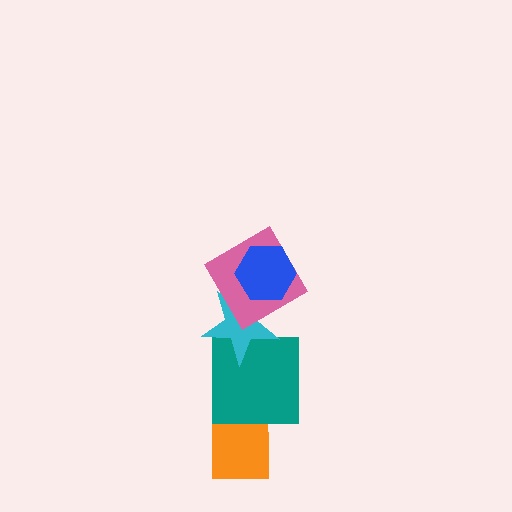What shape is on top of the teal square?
The cyan star is on top of the teal square.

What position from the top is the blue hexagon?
The blue hexagon is 1st from the top.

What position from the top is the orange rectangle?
The orange rectangle is 5th from the top.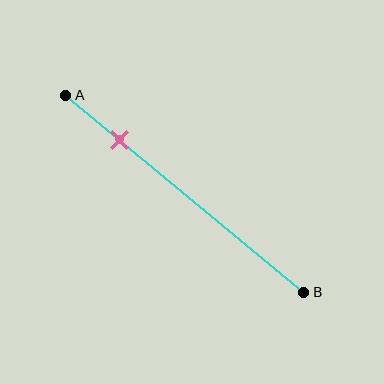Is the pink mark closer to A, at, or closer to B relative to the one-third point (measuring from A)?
The pink mark is closer to point A than the one-third point of segment AB.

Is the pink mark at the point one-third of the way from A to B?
No, the mark is at about 25% from A, not at the 33% one-third point.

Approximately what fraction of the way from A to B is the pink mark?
The pink mark is approximately 25% of the way from A to B.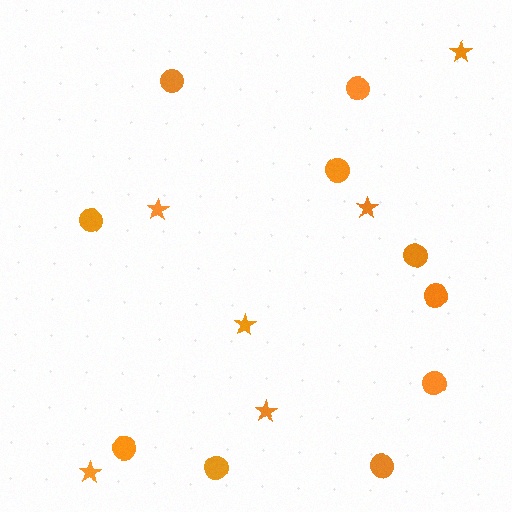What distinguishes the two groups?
There are 2 groups: one group of circles (10) and one group of stars (6).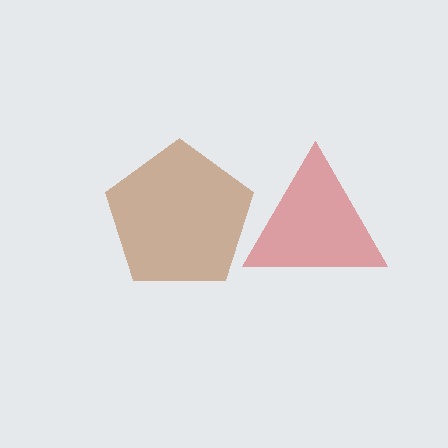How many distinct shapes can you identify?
There are 2 distinct shapes: a red triangle, a brown pentagon.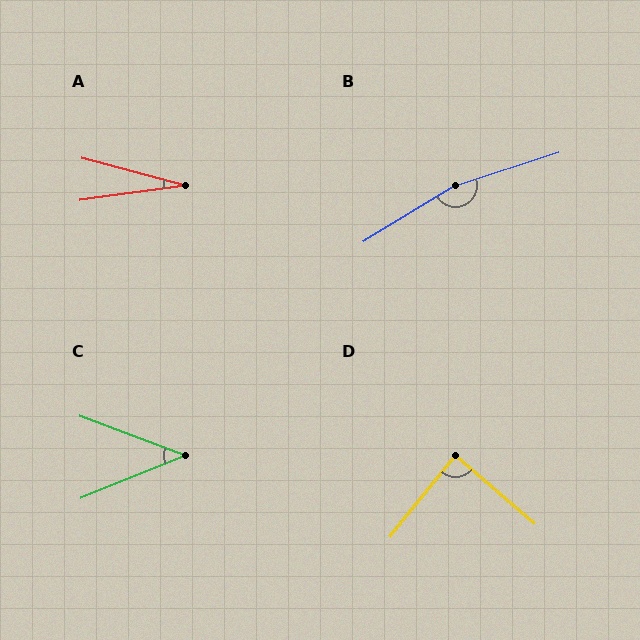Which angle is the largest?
B, at approximately 167 degrees.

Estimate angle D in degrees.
Approximately 88 degrees.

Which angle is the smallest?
A, at approximately 23 degrees.